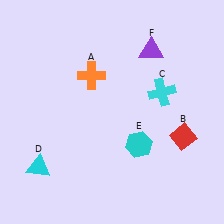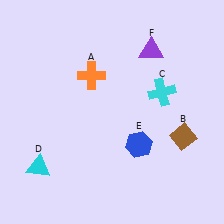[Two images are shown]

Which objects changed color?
B changed from red to brown. E changed from cyan to blue.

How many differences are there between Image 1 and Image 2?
There are 2 differences between the two images.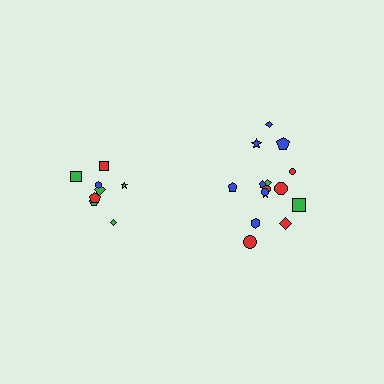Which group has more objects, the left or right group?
The right group.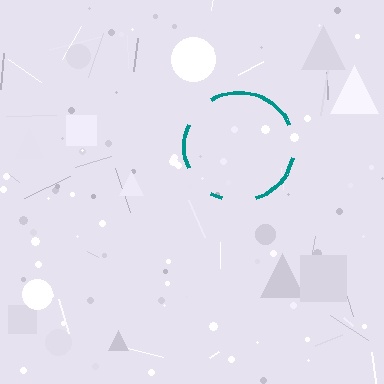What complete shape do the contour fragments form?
The contour fragments form a circle.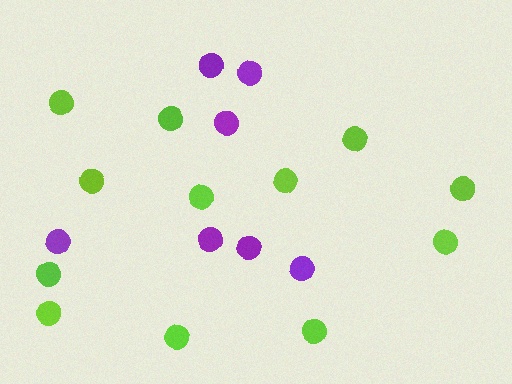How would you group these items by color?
There are 2 groups: one group of purple circles (7) and one group of lime circles (12).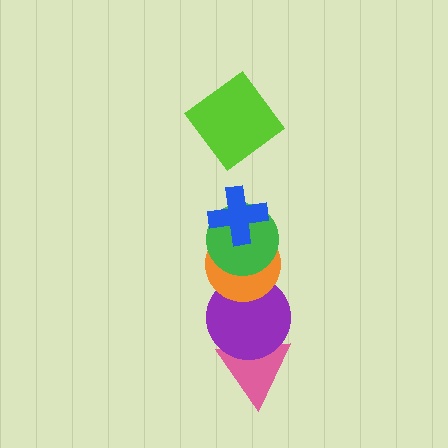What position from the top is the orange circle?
The orange circle is 4th from the top.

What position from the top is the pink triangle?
The pink triangle is 6th from the top.